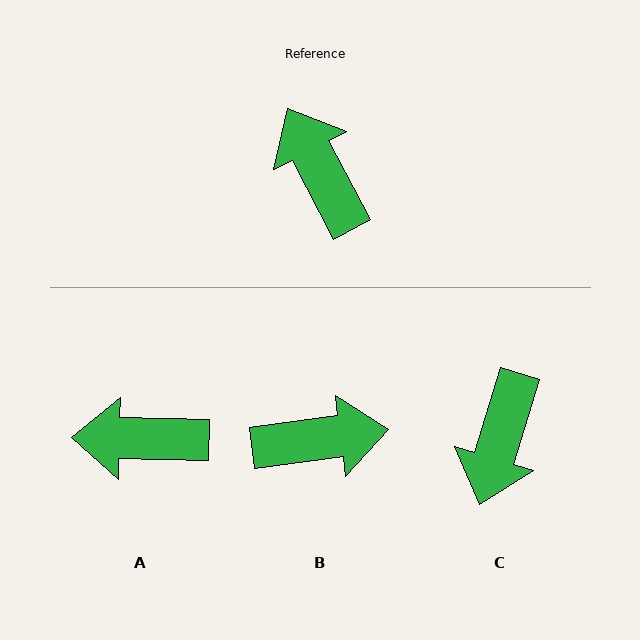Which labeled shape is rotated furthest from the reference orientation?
C, about 135 degrees away.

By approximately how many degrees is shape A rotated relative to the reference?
Approximately 61 degrees counter-clockwise.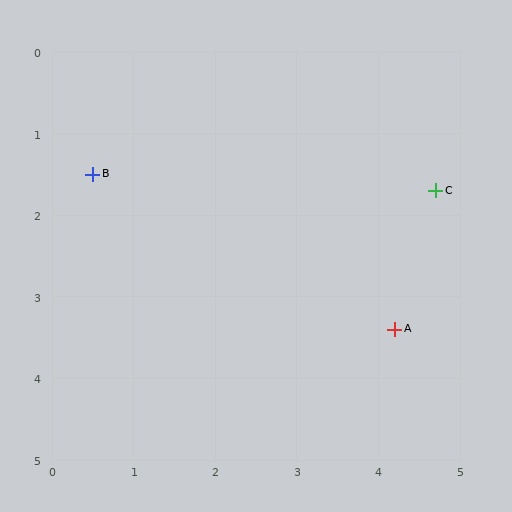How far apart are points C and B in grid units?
Points C and B are about 4.2 grid units apart.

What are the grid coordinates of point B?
Point B is at approximately (0.5, 1.5).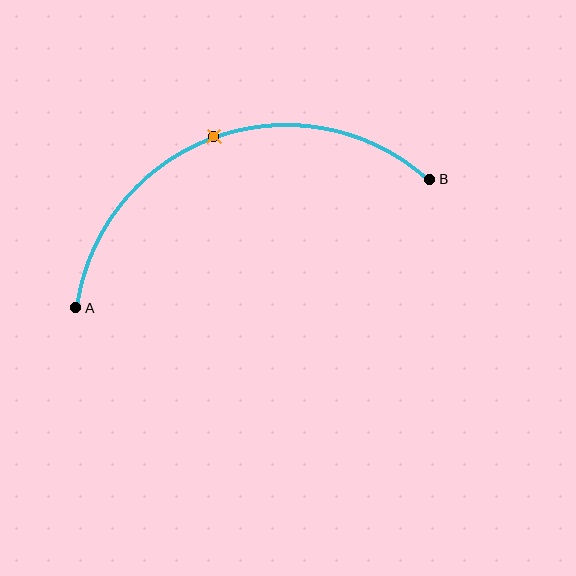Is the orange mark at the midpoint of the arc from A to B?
Yes. The orange mark lies on the arc at equal arc-length from both A and B — it is the arc midpoint.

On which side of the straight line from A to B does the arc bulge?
The arc bulges above the straight line connecting A and B.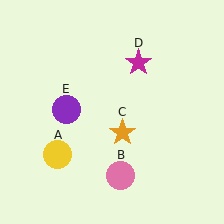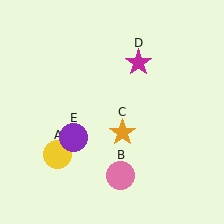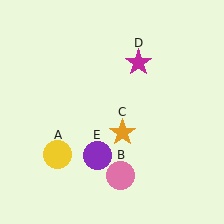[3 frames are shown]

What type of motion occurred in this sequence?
The purple circle (object E) rotated counterclockwise around the center of the scene.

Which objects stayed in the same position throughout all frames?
Yellow circle (object A) and pink circle (object B) and orange star (object C) and magenta star (object D) remained stationary.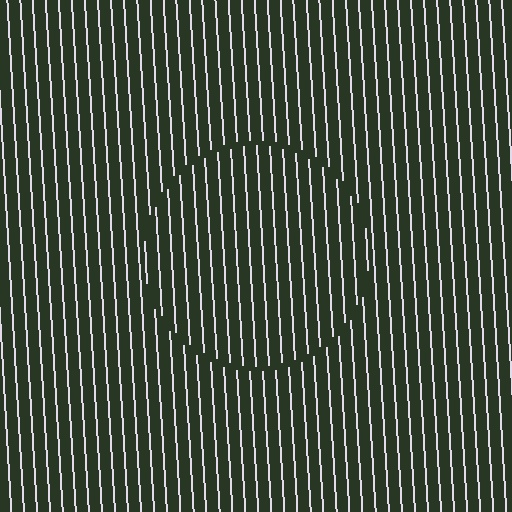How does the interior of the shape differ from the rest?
The interior of the shape contains the same grating, shifted by half a period — the contour is defined by the phase discontinuity where line-ends from the inner and outer gratings abut.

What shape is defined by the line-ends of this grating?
An illusory circle. The interior of the shape contains the same grating, shifted by half a period — the contour is defined by the phase discontinuity where line-ends from the inner and outer gratings abut.